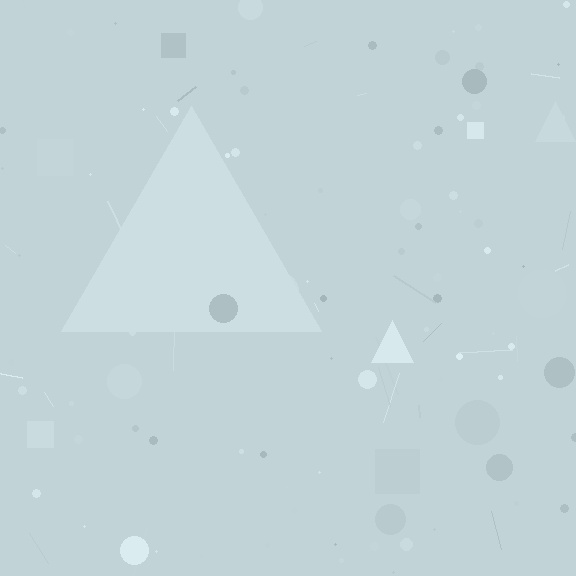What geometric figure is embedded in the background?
A triangle is embedded in the background.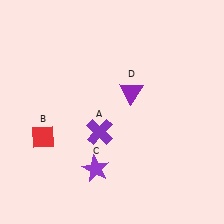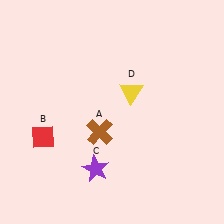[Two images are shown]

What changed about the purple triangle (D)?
In Image 1, D is purple. In Image 2, it changed to yellow.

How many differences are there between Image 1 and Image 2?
There are 2 differences between the two images.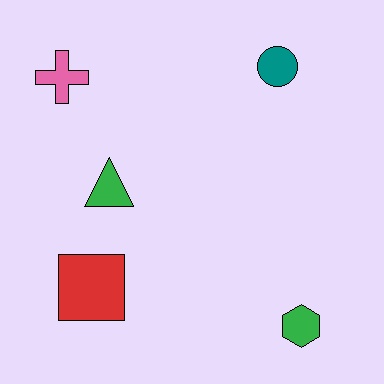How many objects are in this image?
There are 5 objects.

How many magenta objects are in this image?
There are no magenta objects.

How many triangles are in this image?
There is 1 triangle.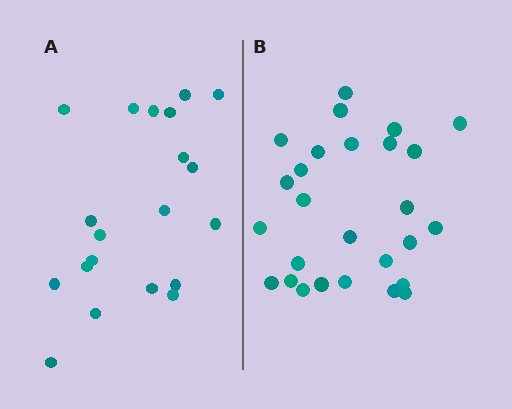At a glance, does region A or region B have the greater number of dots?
Region B (the right region) has more dots.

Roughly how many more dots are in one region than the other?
Region B has roughly 8 or so more dots than region A.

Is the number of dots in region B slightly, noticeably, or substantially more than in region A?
Region B has noticeably more, but not dramatically so. The ratio is roughly 1.4 to 1.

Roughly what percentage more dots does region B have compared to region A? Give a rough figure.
About 35% more.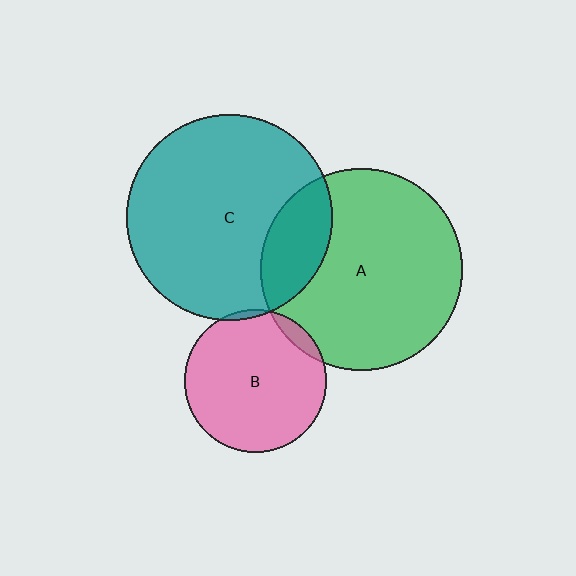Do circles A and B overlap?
Yes.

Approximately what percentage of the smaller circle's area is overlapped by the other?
Approximately 5%.